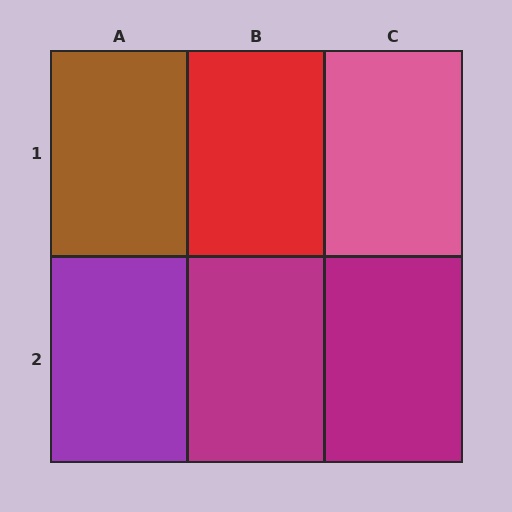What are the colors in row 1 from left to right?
Brown, red, pink.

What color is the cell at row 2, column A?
Purple.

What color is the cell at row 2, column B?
Magenta.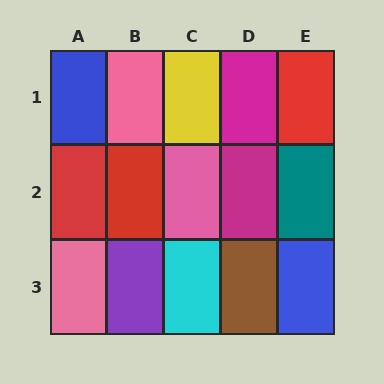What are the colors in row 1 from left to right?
Blue, pink, yellow, magenta, red.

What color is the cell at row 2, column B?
Red.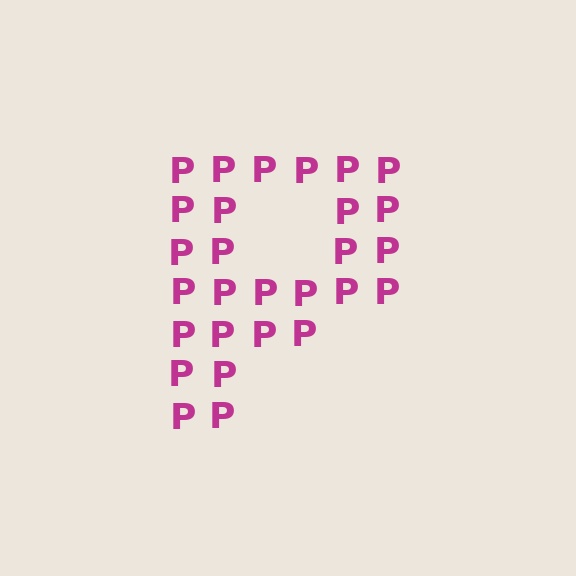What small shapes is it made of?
It is made of small letter P's.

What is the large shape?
The large shape is the letter P.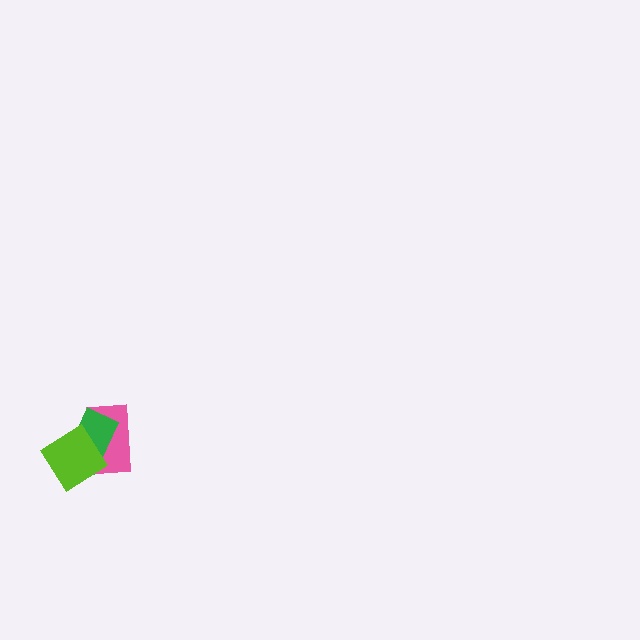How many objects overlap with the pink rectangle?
2 objects overlap with the pink rectangle.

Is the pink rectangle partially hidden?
Yes, it is partially covered by another shape.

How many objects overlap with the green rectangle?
2 objects overlap with the green rectangle.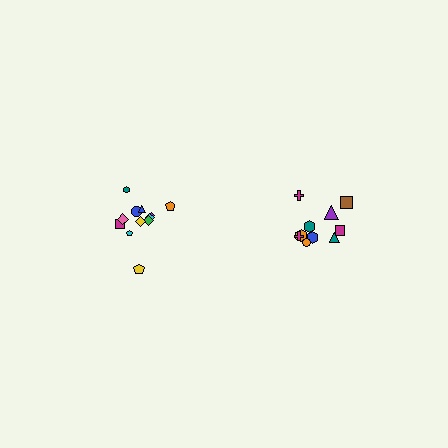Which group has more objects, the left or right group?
The left group.